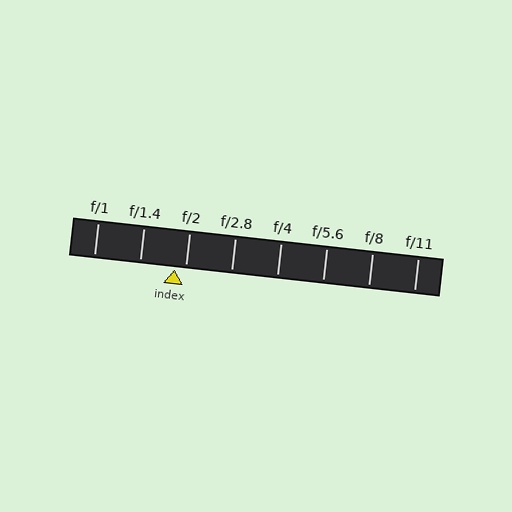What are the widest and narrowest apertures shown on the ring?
The widest aperture shown is f/1 and the narrowest is f/11.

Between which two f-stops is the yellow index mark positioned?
The index mark is between f/1.4 and f/2.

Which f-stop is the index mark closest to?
The index mark is closest to f/2.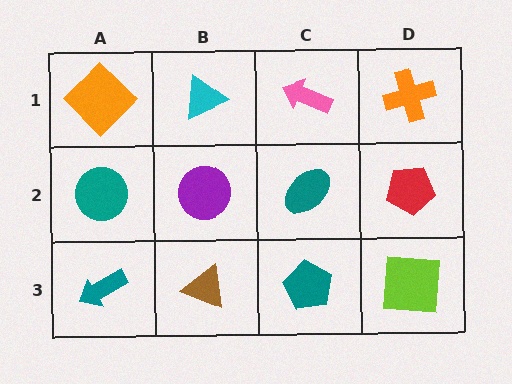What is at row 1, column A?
An orange diamond.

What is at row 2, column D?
A red pentagon.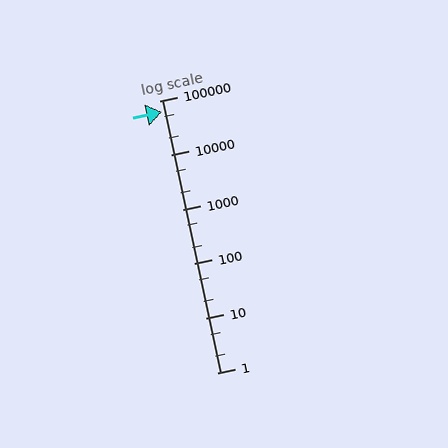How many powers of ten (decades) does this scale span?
The scale spans 5 decades, from 1 to 100000.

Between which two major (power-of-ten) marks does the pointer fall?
The pointer is between 10000 and 100000.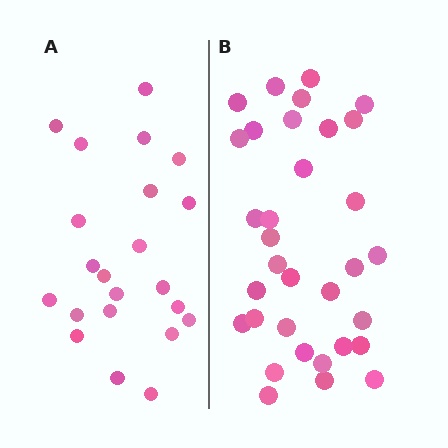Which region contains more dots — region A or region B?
Region B (the right region) has more dots.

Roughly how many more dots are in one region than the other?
Region B has roughly 12 or so more dots than region A.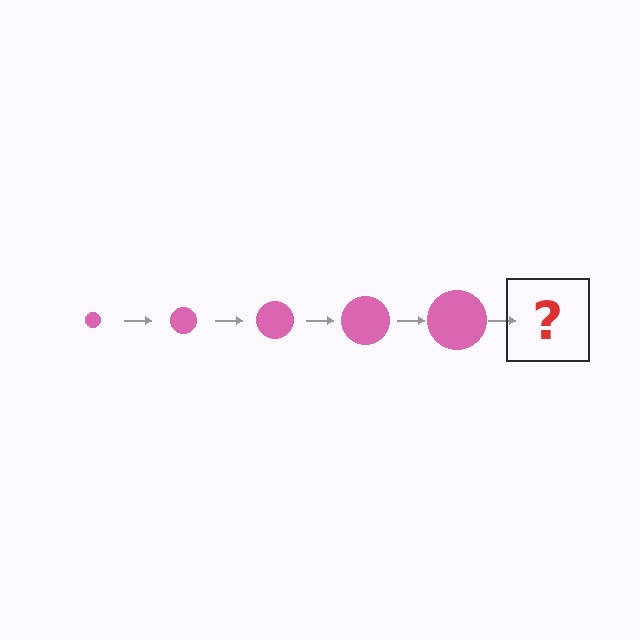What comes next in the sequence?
The next element should be a pink circle, larger than the previous one.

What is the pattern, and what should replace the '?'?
The pattern is that the circle gets progressively larger each step. The '?' should be a pink circle, larger than the previous one.